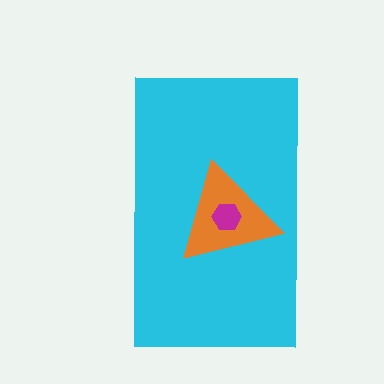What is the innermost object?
The magenta hexagon.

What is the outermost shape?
The cyan rectangle.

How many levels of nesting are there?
3.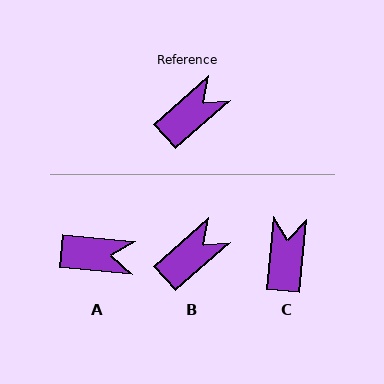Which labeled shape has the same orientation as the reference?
B.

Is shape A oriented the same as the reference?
No, it is off by about 46 degrees.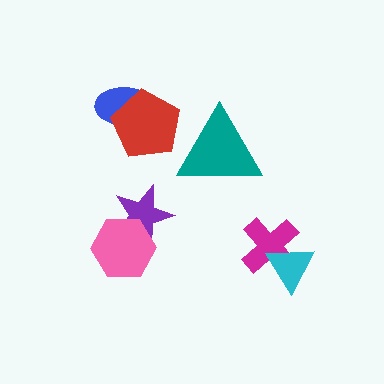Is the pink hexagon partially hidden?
No, no other shape covers it.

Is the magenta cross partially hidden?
Yes, it is partially covered by another shape.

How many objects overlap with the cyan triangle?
1 object overlaps with the cyan triangle.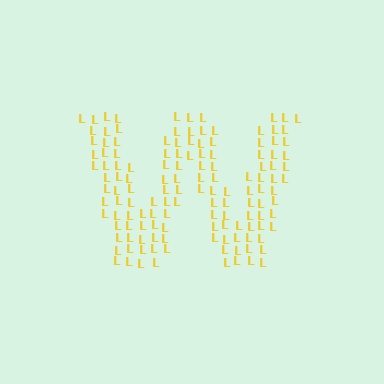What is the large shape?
The large shape is the letter W.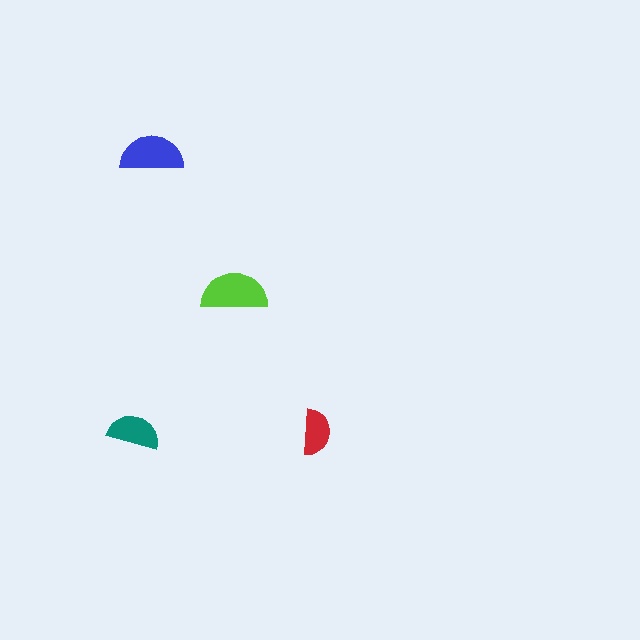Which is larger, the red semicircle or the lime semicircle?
The lime one.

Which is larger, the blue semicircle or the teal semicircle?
The blue one.